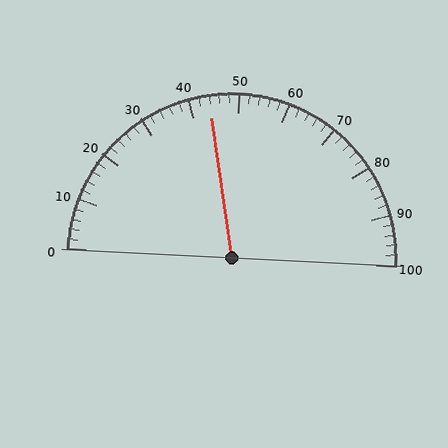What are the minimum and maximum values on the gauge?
The gauge ranges from 0 to 100.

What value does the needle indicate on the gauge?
The needle indicates approximately 44.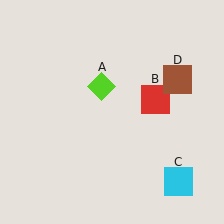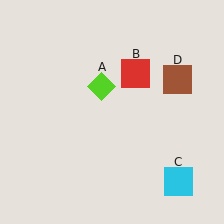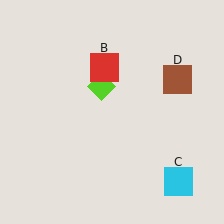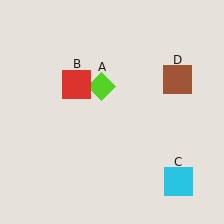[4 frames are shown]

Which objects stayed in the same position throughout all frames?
Lime diamond (object A) and cyan square (object C) and brown square (object D) remained stationary.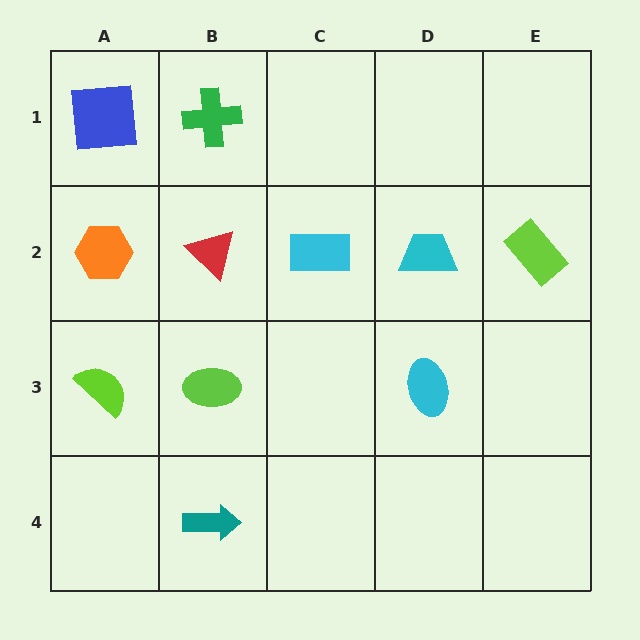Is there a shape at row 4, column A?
No, that cell is empty.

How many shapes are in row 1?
2 shapes.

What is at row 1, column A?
A blue square.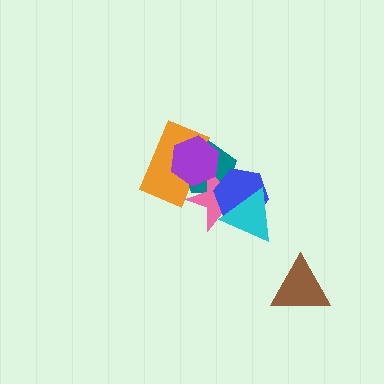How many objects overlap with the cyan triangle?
2 objects overlap with the cyan triangle.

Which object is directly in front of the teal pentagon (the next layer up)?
The pink star is directly in front of the teal pentagon.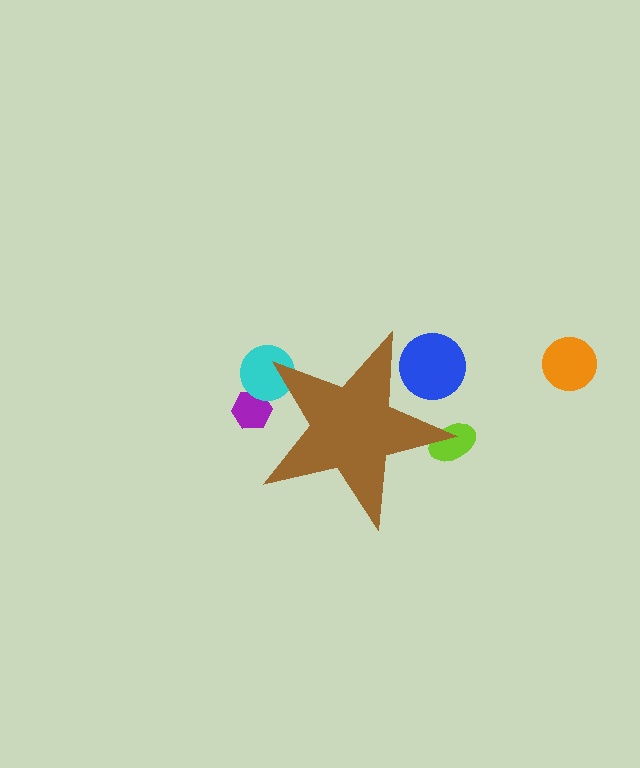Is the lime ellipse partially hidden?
Yes, the lime ellipse is partially hidden behind the brown star.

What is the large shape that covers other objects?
A brown star.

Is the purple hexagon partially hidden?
Yes, the purple hexagon is partially hidden behind the brown star.